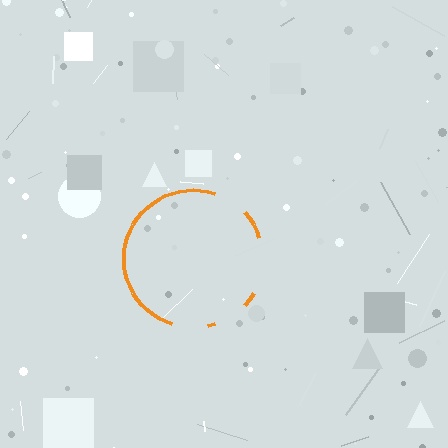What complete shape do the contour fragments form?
The contour fragments form a circle.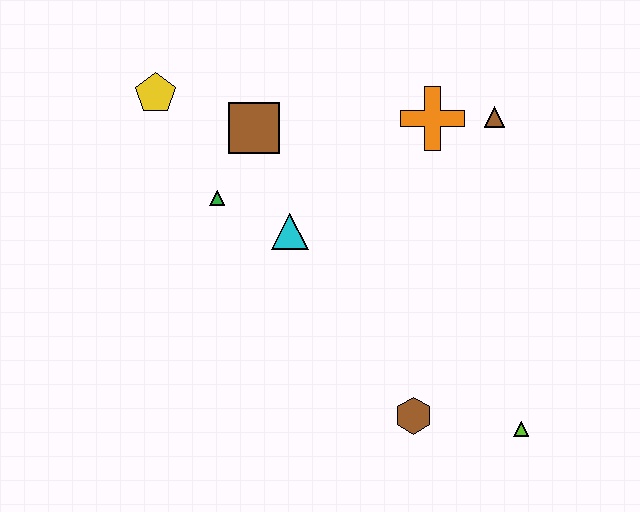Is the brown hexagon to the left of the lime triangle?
Yes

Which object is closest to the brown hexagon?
The lime triangle is closest to the brown hexagon.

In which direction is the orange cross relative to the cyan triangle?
The orange cross is to the right of the cyan triangle.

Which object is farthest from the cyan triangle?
The lime triangle is farthest from the cyan triangle.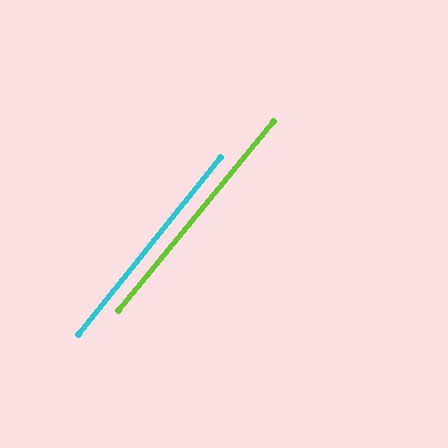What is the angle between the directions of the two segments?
Approximately 1 degree.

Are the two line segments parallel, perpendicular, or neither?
Parallel — their directions differ by only 0.8°.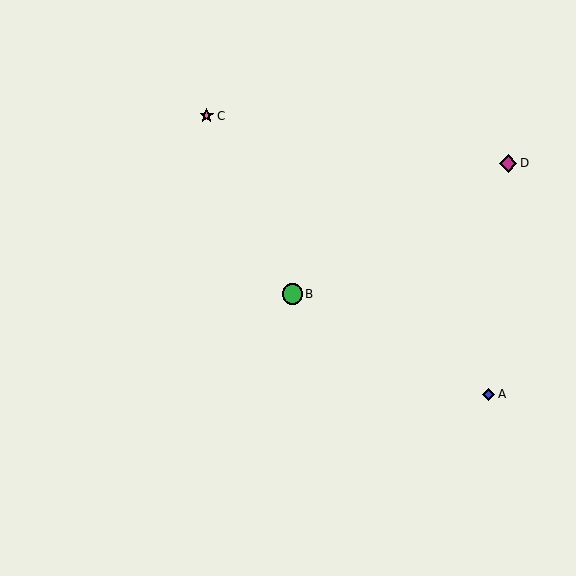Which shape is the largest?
The green circle (labeled B) is the largest.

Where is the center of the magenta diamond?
The center of the magenta diamond is at (508, 163).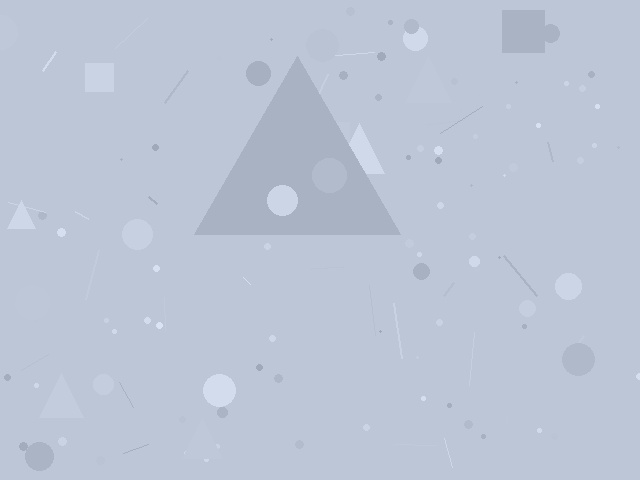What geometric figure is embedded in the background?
A triangle is embedded in the background.